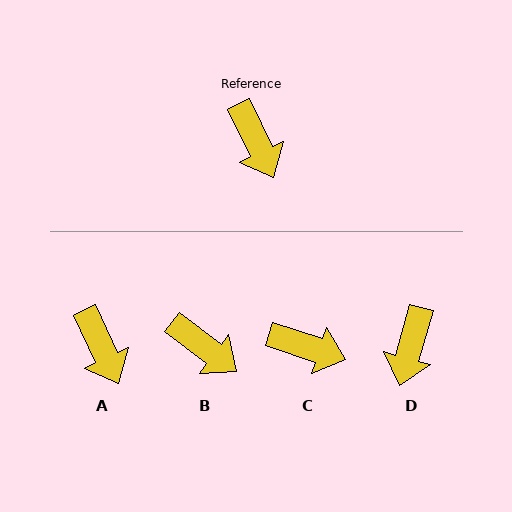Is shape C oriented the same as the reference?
No, it is off by about 46 degrees.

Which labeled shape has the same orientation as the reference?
A.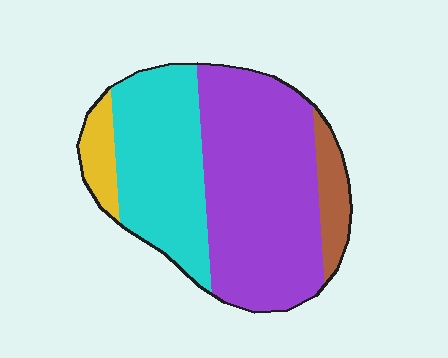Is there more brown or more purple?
Purple.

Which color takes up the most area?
Purple, at roughly 50%.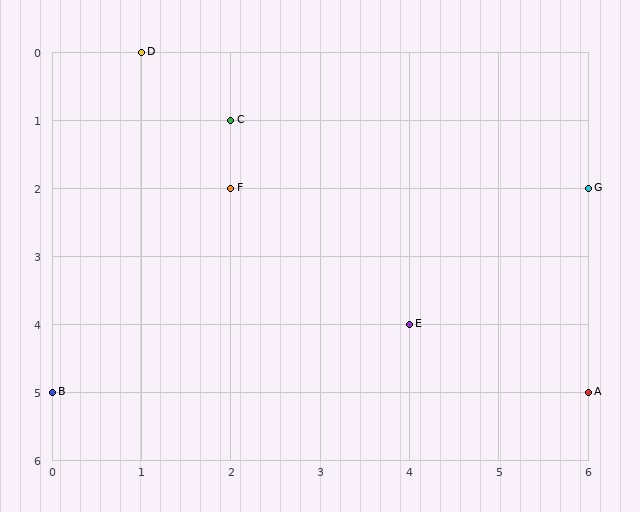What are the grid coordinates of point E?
Point E is at grid coordinates (4, 4).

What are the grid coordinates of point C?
Point C is at grid coordinates (2, 1).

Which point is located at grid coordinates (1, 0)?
Point D is at (1, 0).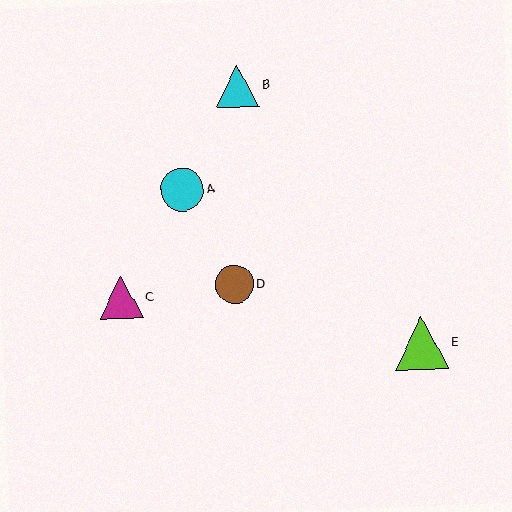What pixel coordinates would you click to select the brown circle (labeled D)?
Click at (234, 285) to select the brown circle D.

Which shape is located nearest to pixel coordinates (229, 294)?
The brown circle (labeled D) at (234, 285) is nearest to that location.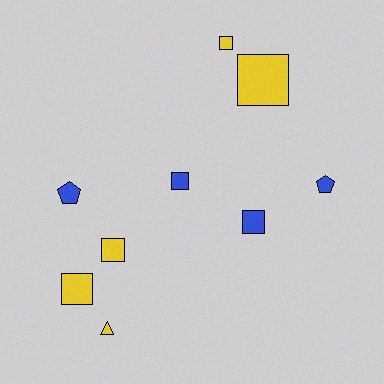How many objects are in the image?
There are 9 objects.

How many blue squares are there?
There are 2 blue squares.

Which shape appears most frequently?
Square, with 6 objects.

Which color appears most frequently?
Yellow, with 5 objects.